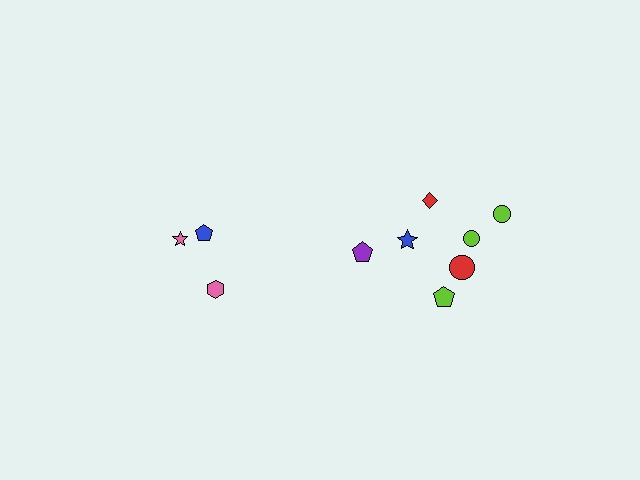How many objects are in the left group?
There are 3 objects.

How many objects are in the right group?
There are 7 objects.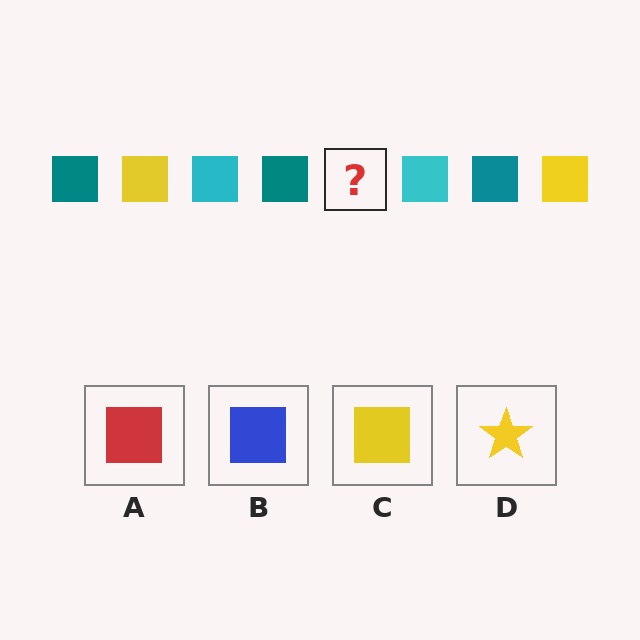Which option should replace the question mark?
Option C.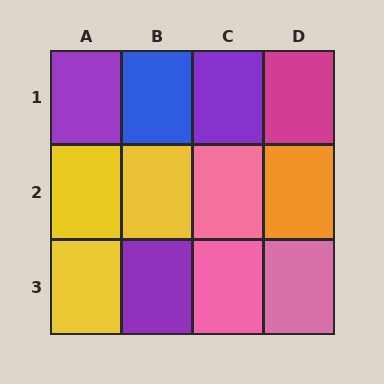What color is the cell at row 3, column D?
Pink.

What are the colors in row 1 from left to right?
Purple, blue, purple, magenta.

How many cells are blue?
1 cell is blue.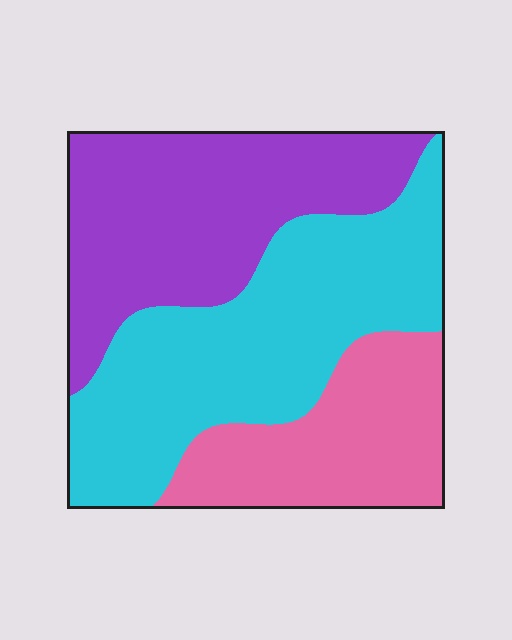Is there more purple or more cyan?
Cyan.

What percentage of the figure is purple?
Purple covers 35% of the figure.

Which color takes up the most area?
Cyan, at roughly 40%.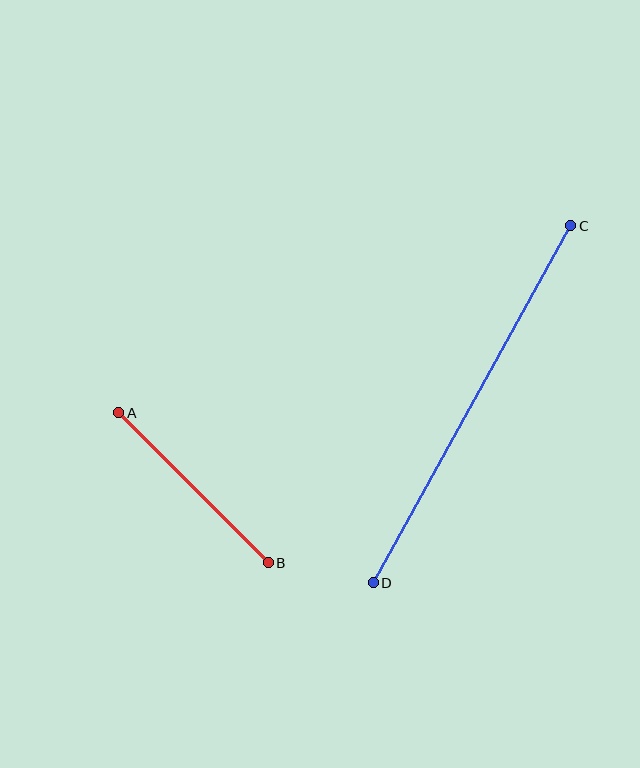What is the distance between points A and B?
The distance is approximately 212 pixels.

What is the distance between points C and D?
The distance is approximately 408 pixels.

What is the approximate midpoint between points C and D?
The midpoint is at approximately (472, 404) pixels.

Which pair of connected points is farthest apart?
Points C and D are farthest apart.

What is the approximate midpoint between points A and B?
The midpoint is at approximately (194, 488) pixels.